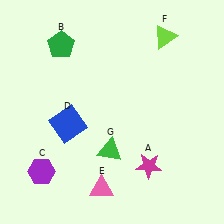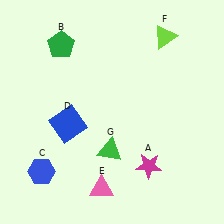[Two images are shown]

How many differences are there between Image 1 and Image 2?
There is 1 difference between the two images.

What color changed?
The hexagon (C) changed from purple in Image 1 to blue in Image 2.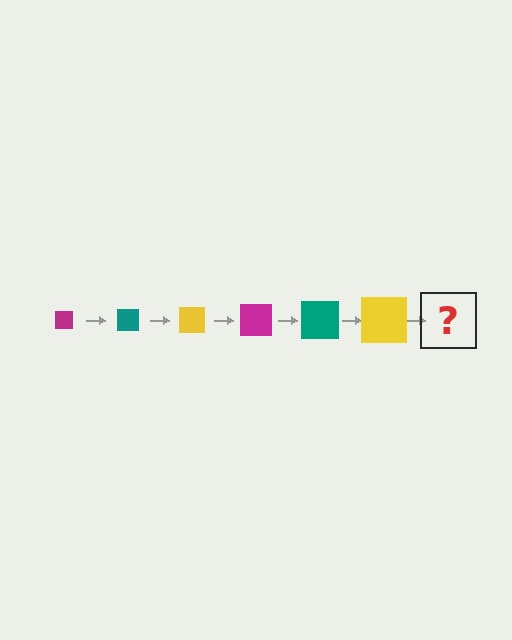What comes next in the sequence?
The next element should be a magenta square, larger than the previous one.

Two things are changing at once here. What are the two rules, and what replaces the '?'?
The two rules are that the square grows larger each step and the color cycles through magenta, teal, and yellow. The '?' should be a magenta square, larger than the previous one.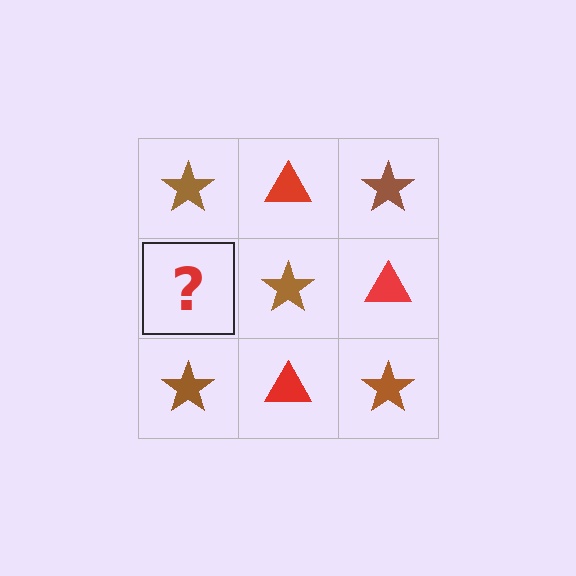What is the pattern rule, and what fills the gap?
The rule is that it alternates brown star and red triangle in a checkerboard pattern. The gap should be filled with a red triangle.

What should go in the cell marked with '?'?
The missing cell should contain a red triangle.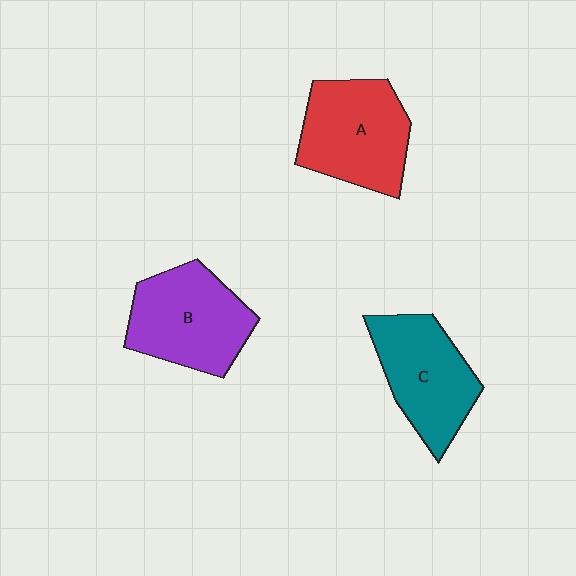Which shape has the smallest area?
Shape C (teal).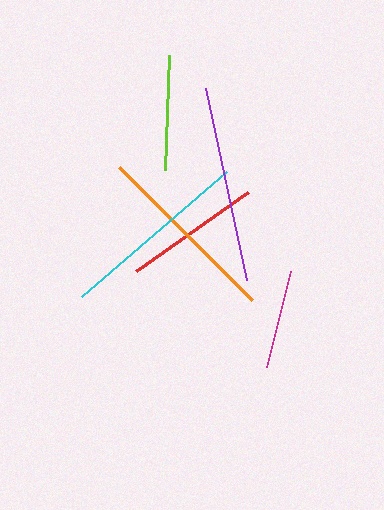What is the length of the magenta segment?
The magenta segment is approximately 99 pixels long.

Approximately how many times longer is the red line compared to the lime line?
The red line is approximately 1.2 times the length of the lime line.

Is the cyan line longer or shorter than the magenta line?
The cyan line is longer than the magenta line.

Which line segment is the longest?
The purple line is the longest at approximately 196 pixels.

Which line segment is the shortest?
The magenta line is the shortest at approximately 99 pixels.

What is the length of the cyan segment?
The cyan segment is approximately 192 pixels long.